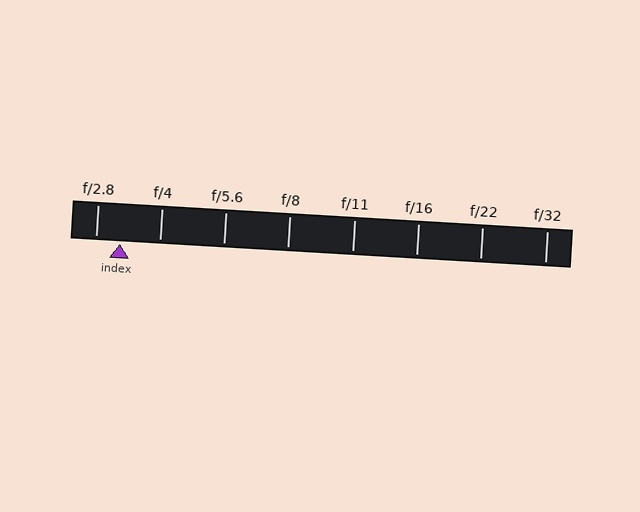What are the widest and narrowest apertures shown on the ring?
The widest aperture shown is f/2.8 and the narrowest is f/32.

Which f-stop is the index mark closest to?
The index mark is closest to f/2.8.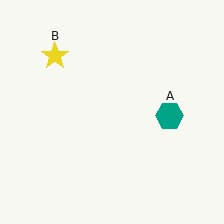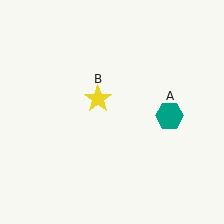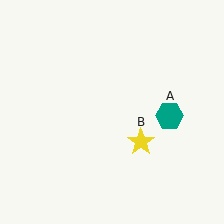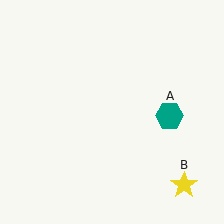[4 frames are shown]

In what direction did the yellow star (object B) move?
The yellow star (object B) moved down and to the right.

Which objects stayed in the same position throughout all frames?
Teal hexagon (object A) remained stationary.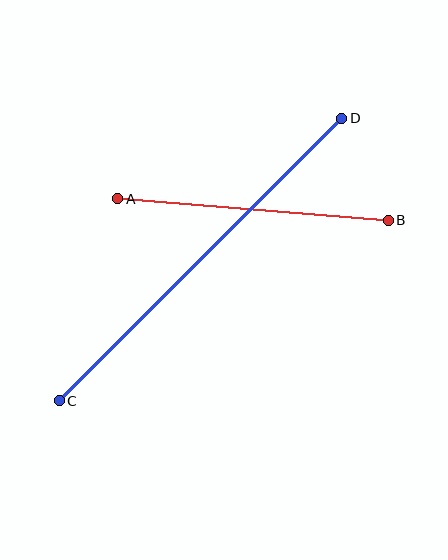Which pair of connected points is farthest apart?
Points C and D are farthest apart.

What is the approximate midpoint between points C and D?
The midpoint is at approximately (201, 260) pixels.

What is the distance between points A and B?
The distance is approximately 272 pixels.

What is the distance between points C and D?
The distance is approximately 399 pixels.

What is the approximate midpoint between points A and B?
The midpoint is at approximately (253, 210) pixels.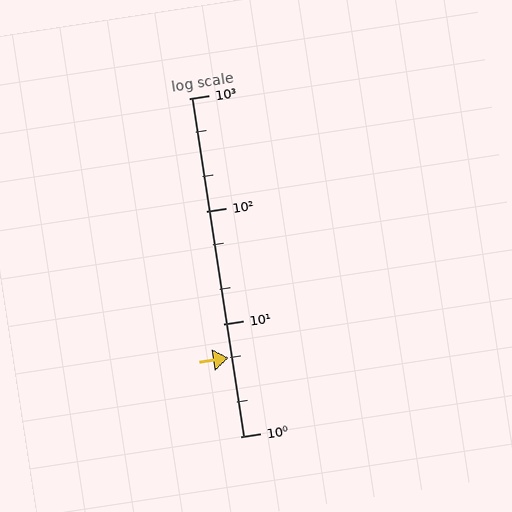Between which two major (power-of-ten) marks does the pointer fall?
The pointer is between 1 and 10.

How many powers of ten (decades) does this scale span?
The scale spans 3 decades, from 1 to 1000.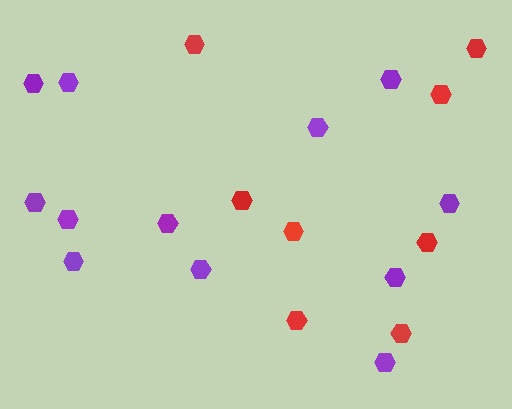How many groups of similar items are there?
There are 2 groups: one group of red hexagons (8) and one group of purple hexagons (12).